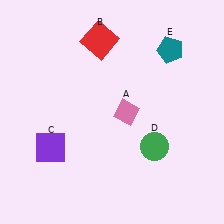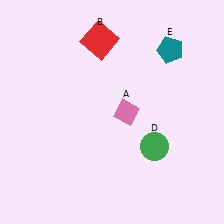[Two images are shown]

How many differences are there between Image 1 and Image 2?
There is 1 difference between the two images.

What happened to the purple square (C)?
The purple square (C) was removed in Image 2. It was in the bottom-left area of Image 1.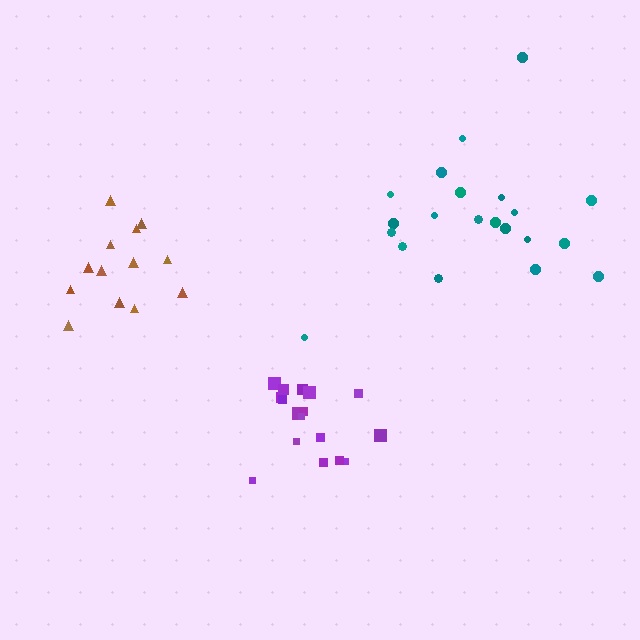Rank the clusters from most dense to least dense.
purple, brown, teal.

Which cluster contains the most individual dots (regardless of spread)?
Teal (21).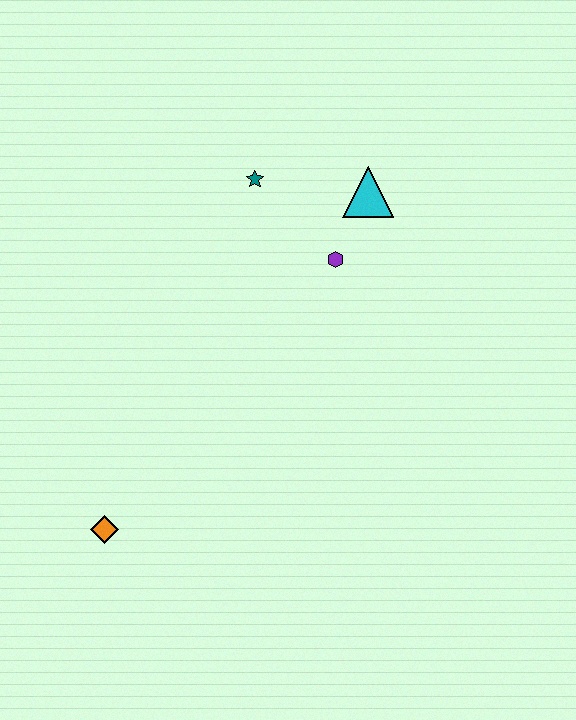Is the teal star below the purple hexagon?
No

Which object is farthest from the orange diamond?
The cyan triangle is farthest from the orange diamond.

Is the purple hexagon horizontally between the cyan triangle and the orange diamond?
Yes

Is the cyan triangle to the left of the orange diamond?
No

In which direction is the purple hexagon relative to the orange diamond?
The purple hexagon is above the orange diamond.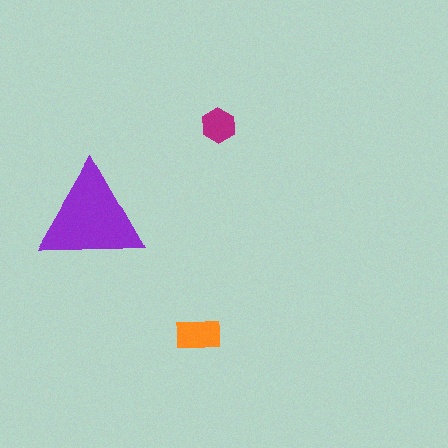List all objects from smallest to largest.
The magenta hexagon, the orange rectangle, the purple triangle.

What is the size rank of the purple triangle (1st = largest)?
1st.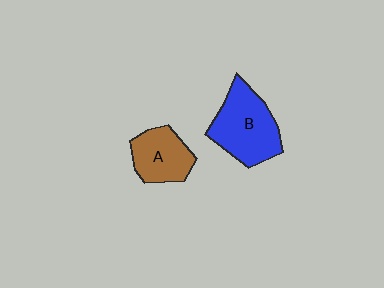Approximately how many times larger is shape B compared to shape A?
Approximately 1.5 times.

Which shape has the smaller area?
Shape A (brown).